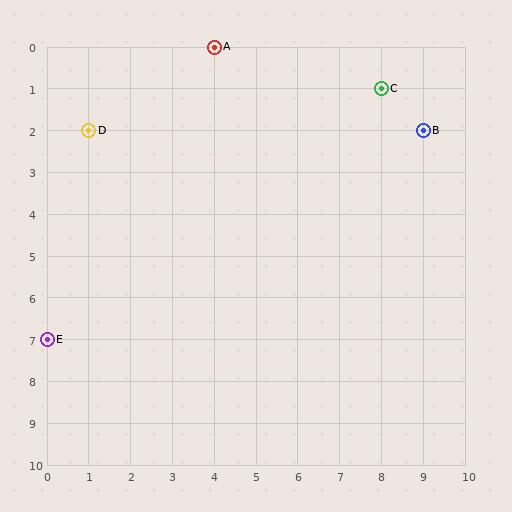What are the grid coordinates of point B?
Point B is at grid coordinates (9, 2).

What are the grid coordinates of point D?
Point D is at grid coordinates (1, 2).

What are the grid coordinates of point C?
Point C is at grid coordinates (8, 1).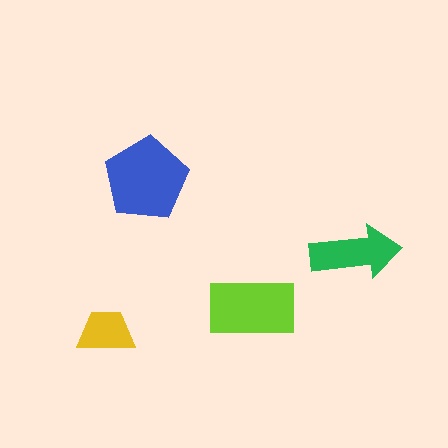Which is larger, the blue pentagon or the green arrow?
The blue pentagon.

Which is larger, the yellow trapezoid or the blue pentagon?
The blue pentagon.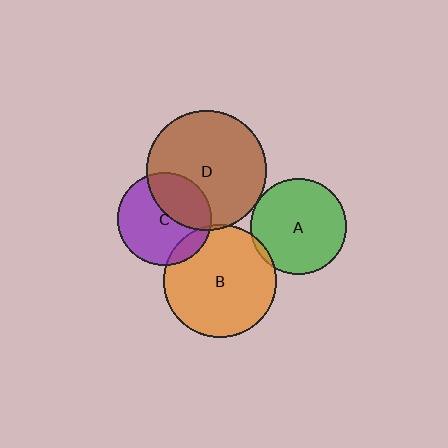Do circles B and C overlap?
Yes.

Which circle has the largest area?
Circle D (brown).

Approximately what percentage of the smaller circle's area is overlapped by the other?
Approximately 10%.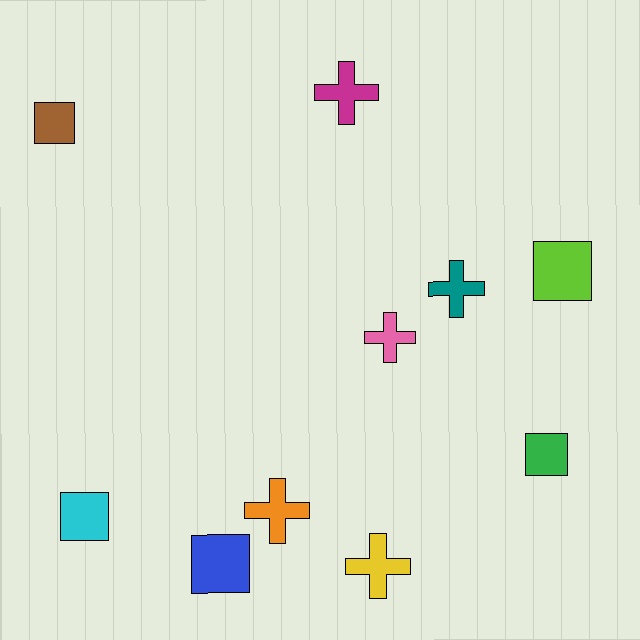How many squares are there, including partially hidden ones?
There are 5 squares.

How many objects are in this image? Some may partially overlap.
There are 10 objects.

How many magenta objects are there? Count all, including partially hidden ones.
There is 1 magenta object.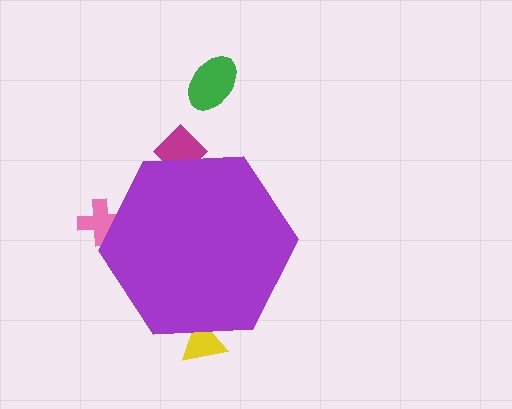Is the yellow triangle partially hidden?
Yes, the yellow triangle is partially hidden behind the purple hexagon.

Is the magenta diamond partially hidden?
Yes, the magenta diamond is partially hidden behind the purple hexagon.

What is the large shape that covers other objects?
A purple hexagon.